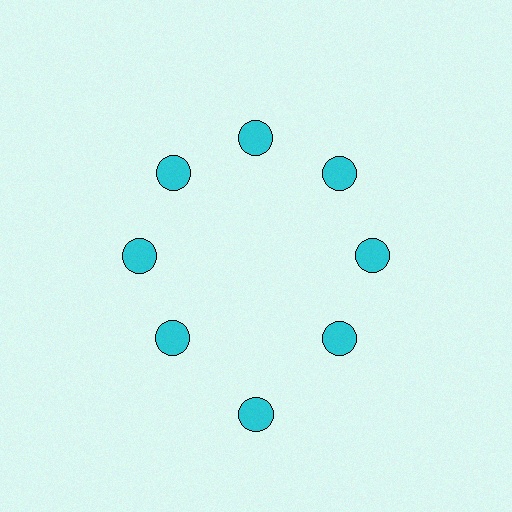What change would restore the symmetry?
The symmetry would be restored by moving it inward, back onto the ring so that all 8 circles sit at equal angles and equal distance from the center.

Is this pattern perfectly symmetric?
No. The 8 cyan circles are arranged in a ring, but one element near the 6 o'clock position is pushed outward from the center, breaking the 8-fold rotational symmetry.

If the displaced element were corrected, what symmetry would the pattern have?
It would have 8-fold rotational symmetry — the pattern would map onto itself every 45 degrees.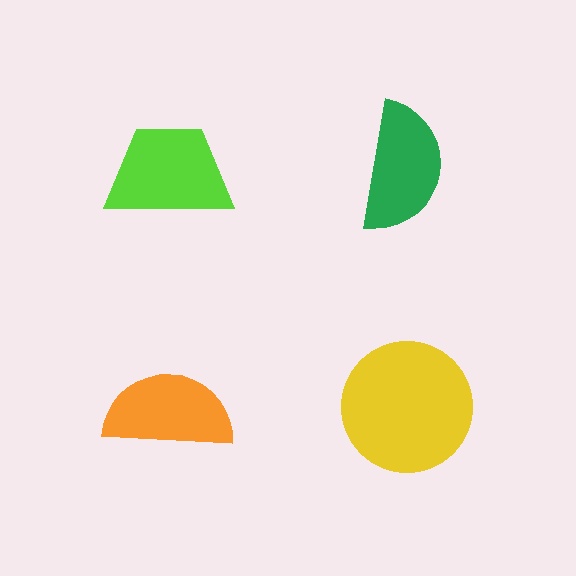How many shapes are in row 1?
2 shapes.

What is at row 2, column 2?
A yellow circle.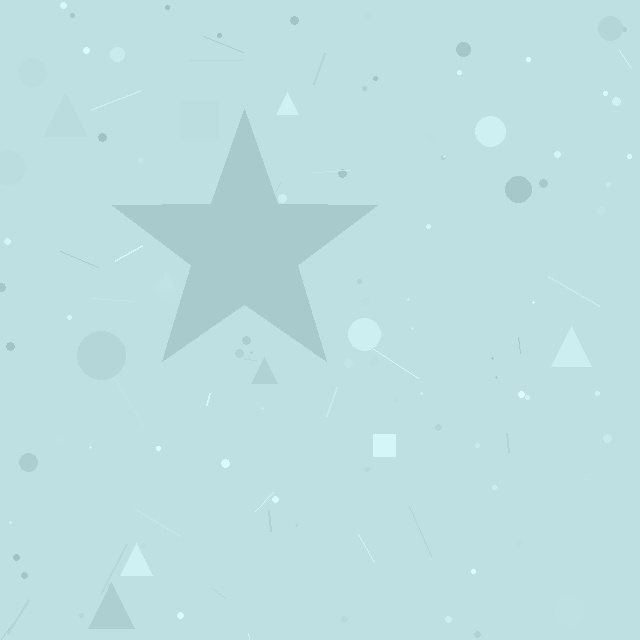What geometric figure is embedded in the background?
A star is embedded in the background.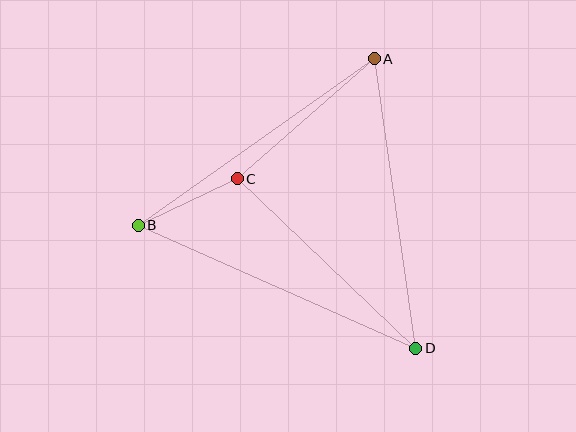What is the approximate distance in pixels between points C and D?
The distance between C and D is approximately 246 pixels.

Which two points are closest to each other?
Points B and C are closest to each other.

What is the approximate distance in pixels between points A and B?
The distance between A and B is approximately 289 pixels.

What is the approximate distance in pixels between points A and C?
The distance between A and C is approximately 182 pixels.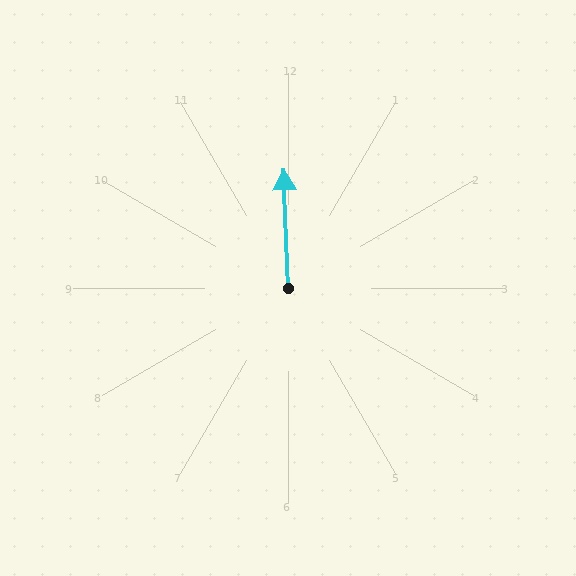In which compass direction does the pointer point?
North.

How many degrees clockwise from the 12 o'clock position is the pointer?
Approximately 358 degrees.